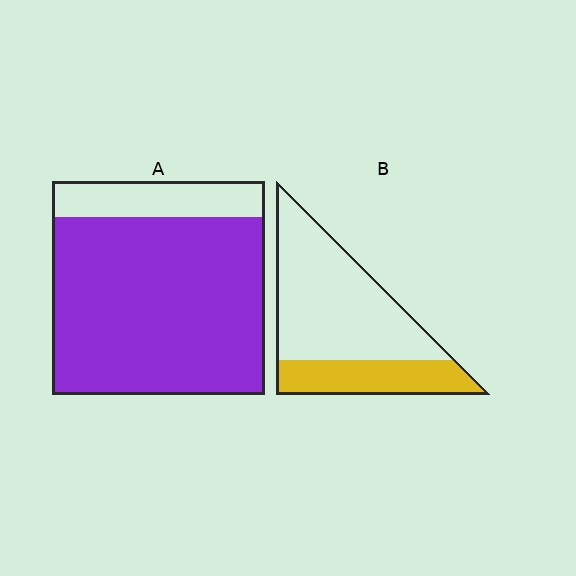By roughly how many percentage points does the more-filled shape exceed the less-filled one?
By roughly 55 percentage points (A over B).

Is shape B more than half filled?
No.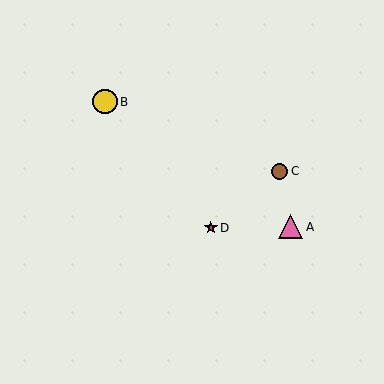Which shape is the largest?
The yellow circle (labeled B) is the largest.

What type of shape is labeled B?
Shape B is a yellow circle.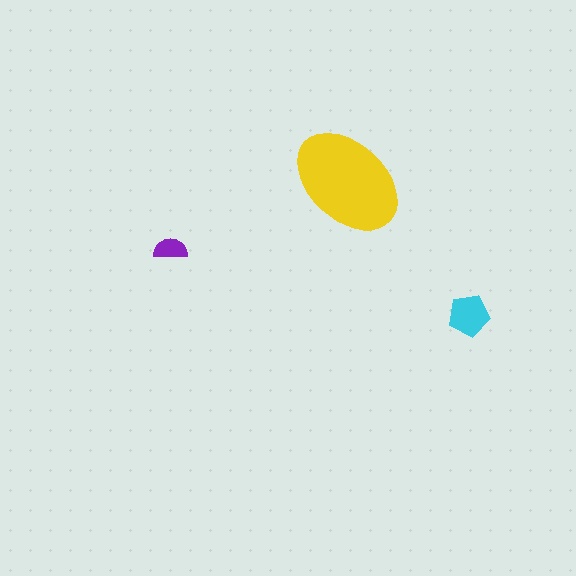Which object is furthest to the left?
The purple semicircle is leftmost.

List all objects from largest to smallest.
The yellow ellipse, the cyan pentagon, the purple semicircle.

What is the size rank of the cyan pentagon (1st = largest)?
2nd.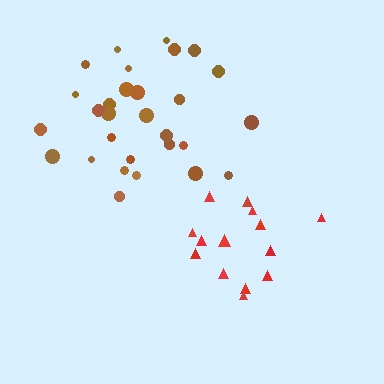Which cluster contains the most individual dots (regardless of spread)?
Brown (29).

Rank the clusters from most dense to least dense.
brown, red.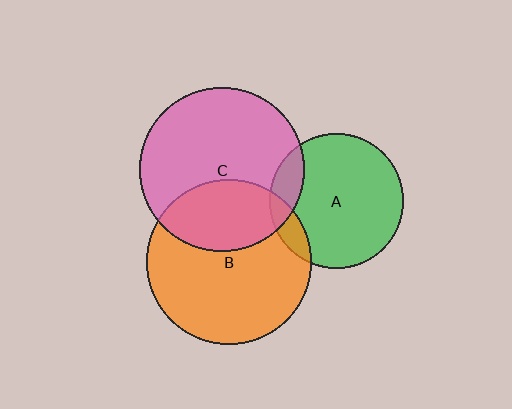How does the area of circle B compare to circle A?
Approximately 1.5 times.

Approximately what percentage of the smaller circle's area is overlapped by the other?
Approximately 10%.